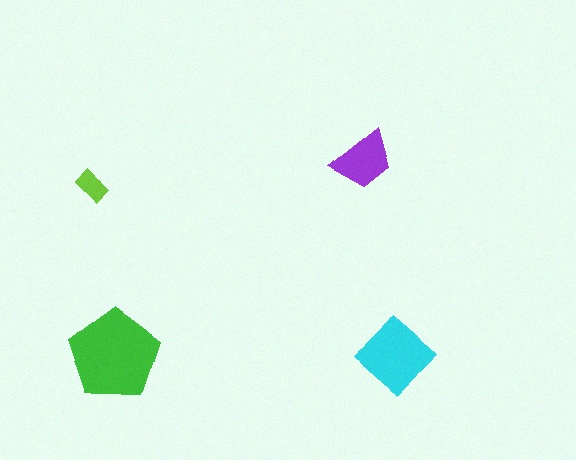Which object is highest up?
The purple trapezoid is topmost.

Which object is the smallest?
The lime rectangle.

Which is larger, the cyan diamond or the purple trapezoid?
The cyan diamond.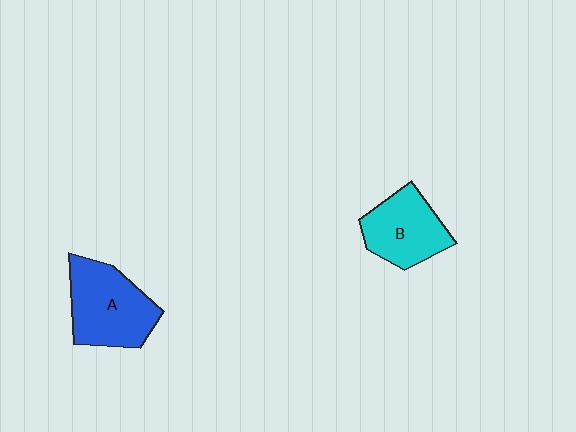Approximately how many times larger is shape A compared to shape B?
Approximately 1.3 times.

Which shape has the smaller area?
Shape B (cyan).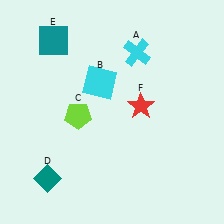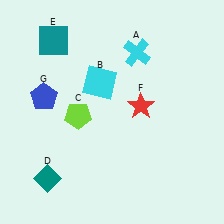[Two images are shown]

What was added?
A blue pentagon (G) was added in Image 2.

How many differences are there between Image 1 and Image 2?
There is 1 difference between the two images.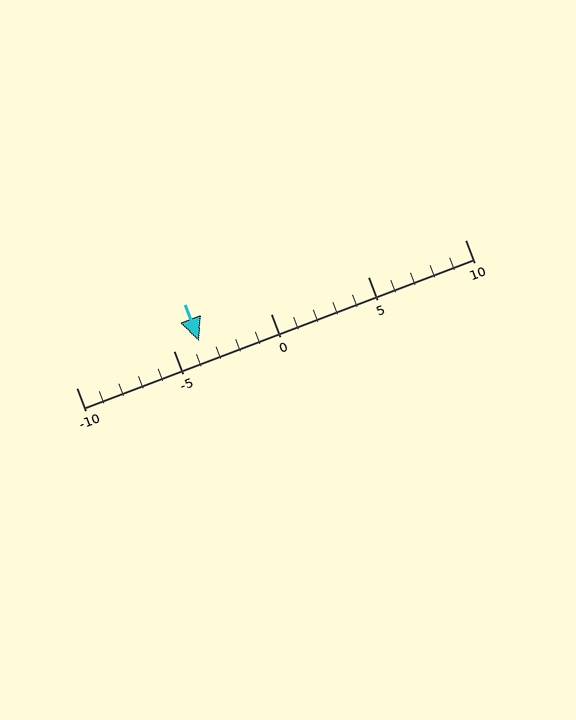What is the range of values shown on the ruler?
The ruler shows values from -10 to 10.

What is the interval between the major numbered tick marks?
The major tick marks are spaced 5 units apart.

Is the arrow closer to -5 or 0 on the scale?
The arrow is closer to -5.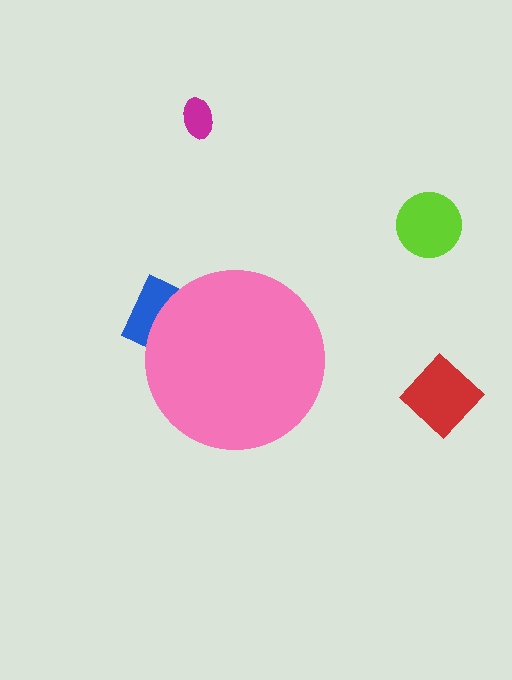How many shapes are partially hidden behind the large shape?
1 shape is partially hidden.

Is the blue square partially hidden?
Yes, the blue square is partially hidden behind the pink circle.